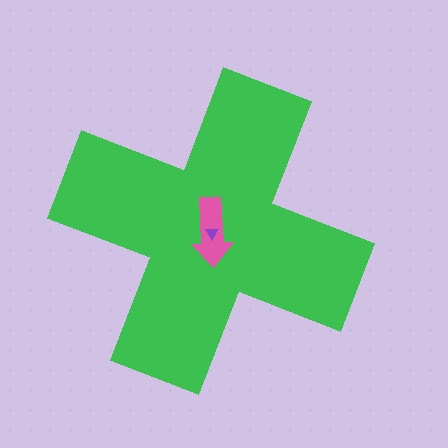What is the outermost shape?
The green cross.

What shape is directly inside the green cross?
The pink arrow.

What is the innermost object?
The purple triangle.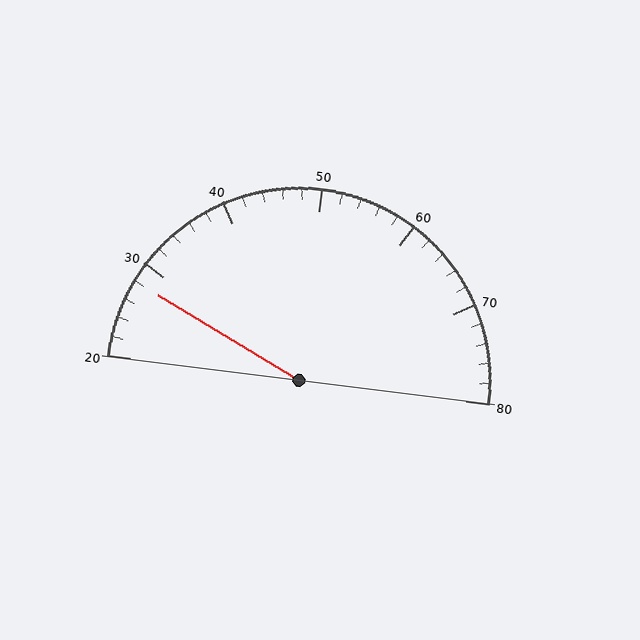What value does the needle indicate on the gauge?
The needle indicates approximately 28.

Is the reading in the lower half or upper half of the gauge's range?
The reading is in the lower half of the range (20 to 80).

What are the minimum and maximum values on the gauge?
The gauge ranges from 20 to 80.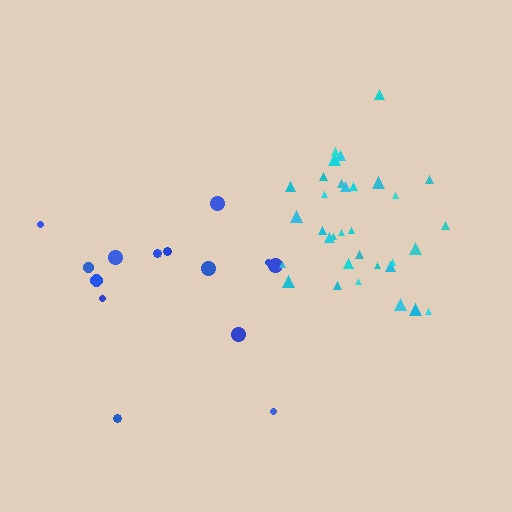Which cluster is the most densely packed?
Cyan.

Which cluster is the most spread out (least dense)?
Blue.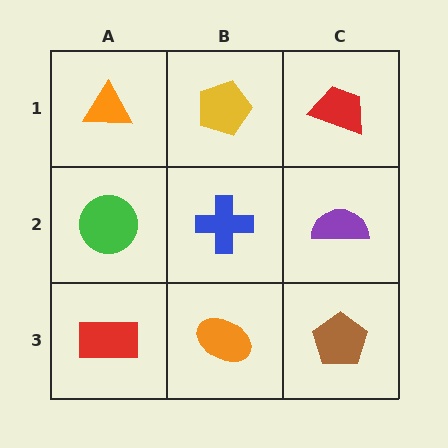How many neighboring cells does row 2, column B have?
4.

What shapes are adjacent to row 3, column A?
A green circle (row 2, column A), an orange ellipse (row 3, column B).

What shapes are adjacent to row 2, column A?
An orange triangle (row 1, column A), a red rectangle (row 3, column A), a blue cross (row 2, column B).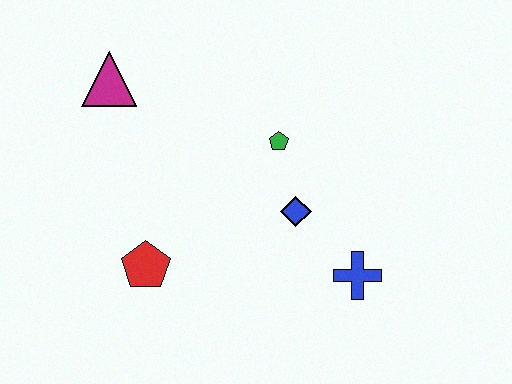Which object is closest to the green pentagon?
The blue diamond is closest to the green pentagon.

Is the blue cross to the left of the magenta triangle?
No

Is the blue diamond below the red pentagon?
No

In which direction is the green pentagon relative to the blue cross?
The green pentagon is above the blue cross.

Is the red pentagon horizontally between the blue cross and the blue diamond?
No